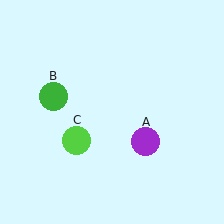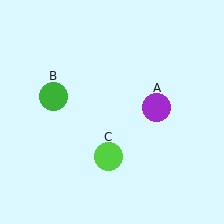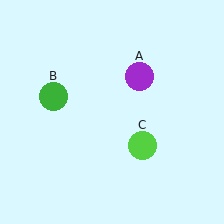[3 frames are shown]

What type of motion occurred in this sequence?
The purple circle (object A), lime circle (object C) rotated counterclockwise around the center of the scene.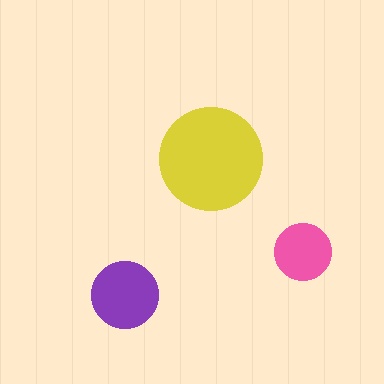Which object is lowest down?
The purple circle is bottommost.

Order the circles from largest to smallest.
the yellow one, the purple one, the pink one.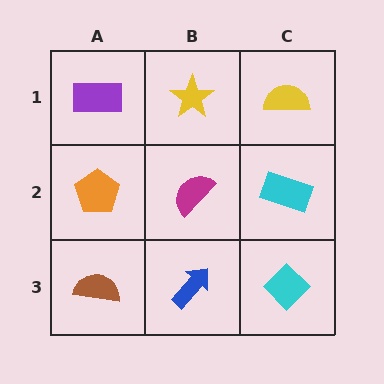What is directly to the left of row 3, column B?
A brown semicircle.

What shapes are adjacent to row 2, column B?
A yellow star (row 1, column B), a blue arrow (row 3, column B), an orange pentagon (row 2, column A), a cyan rectangle (row 2, column C).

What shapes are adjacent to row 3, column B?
A magenta semicircle (row 2, column B), a brown semicircle (row 3, column A), a cyan diamond (row 3, column C).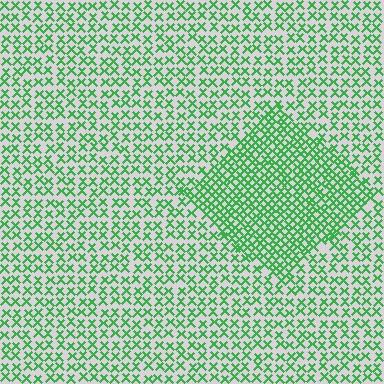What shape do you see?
I see a diamond.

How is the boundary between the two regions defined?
The boundary is defined by a change in element density (approximately 1.8x ratio). All elements are the same color, size, and shape.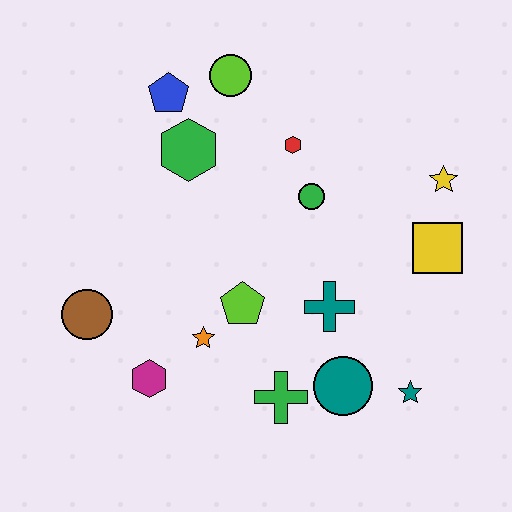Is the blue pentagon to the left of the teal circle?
Yes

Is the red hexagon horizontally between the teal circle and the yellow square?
No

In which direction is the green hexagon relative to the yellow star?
The green hexagon is to the left of the yellow star.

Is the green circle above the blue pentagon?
No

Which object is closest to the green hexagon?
The blue pentagon is closest to the green hexagon.